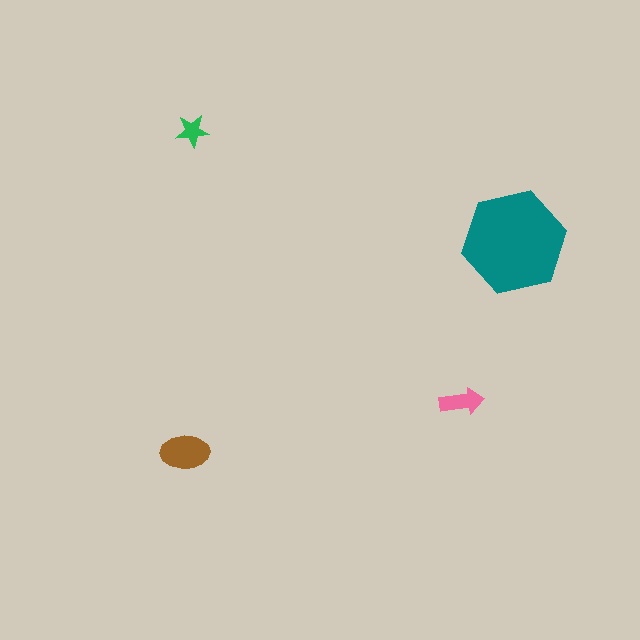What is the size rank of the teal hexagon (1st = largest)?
1st.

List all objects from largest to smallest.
The teal hexagon, the brown ellipse, the pink arrow, the green star.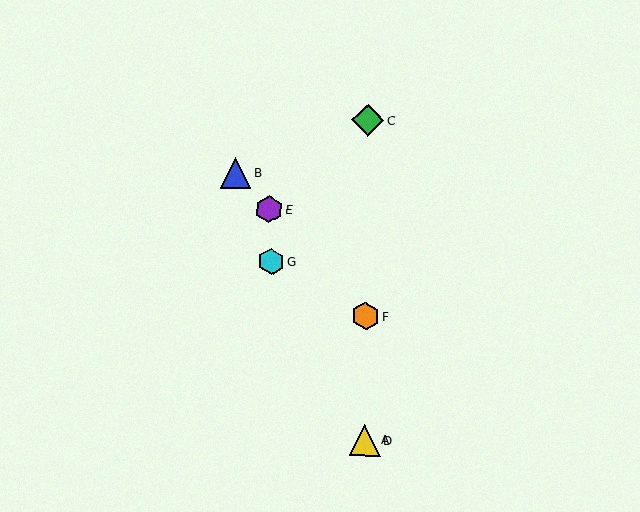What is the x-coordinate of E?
Object E is at x≈269.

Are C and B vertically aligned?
No, C is at x≈368 and B is at x≈235.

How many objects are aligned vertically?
4 objects (A, C, D, F) are aligned vertically.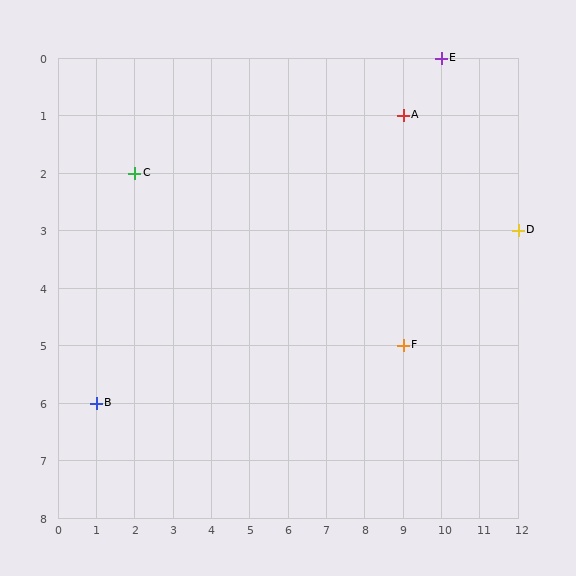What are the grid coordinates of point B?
Point B is at grid coordinates (1, 6).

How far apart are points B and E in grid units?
Points B and E are 9 columns and 6 rows apart (about 10.8 grid units diagonally).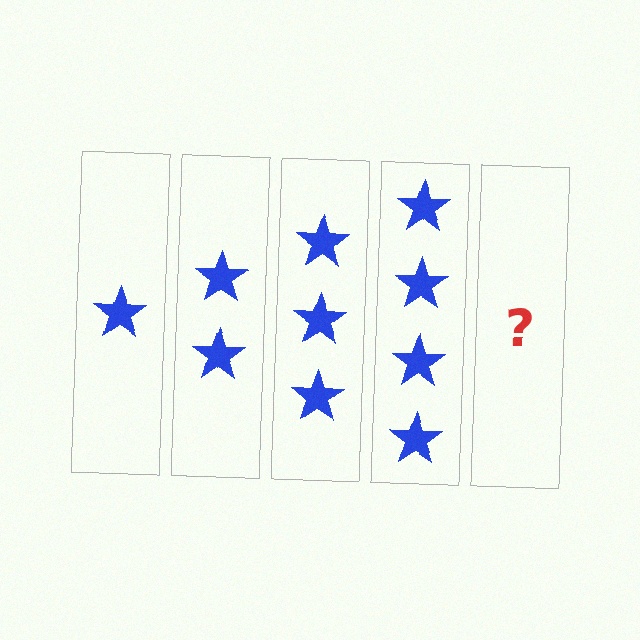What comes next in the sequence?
The next element should be 5 stars.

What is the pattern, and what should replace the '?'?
The pattern is that each step adds one more star. The '?' should be 5 stars.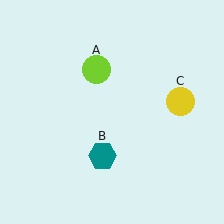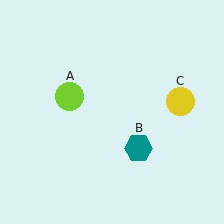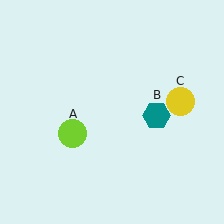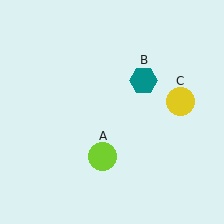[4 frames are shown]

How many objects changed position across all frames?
2 objects changed position: lime circle (object A), teal hexagon (object B).